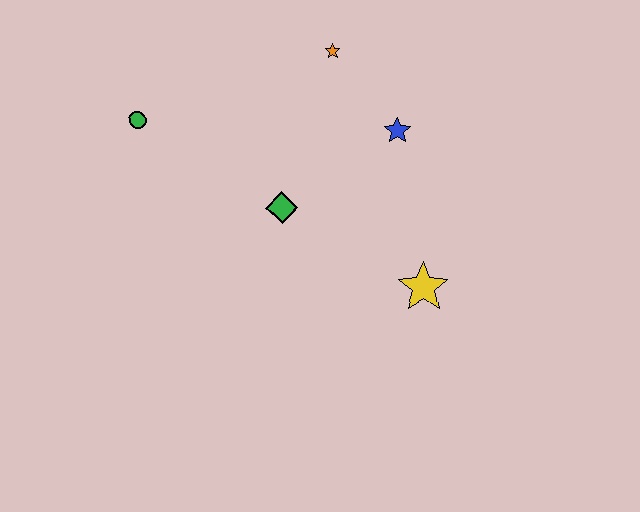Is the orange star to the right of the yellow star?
No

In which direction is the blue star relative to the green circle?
The blue star is to the right of the green circle.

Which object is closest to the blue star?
The orange star is closest to the blue star.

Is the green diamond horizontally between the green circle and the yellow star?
Yes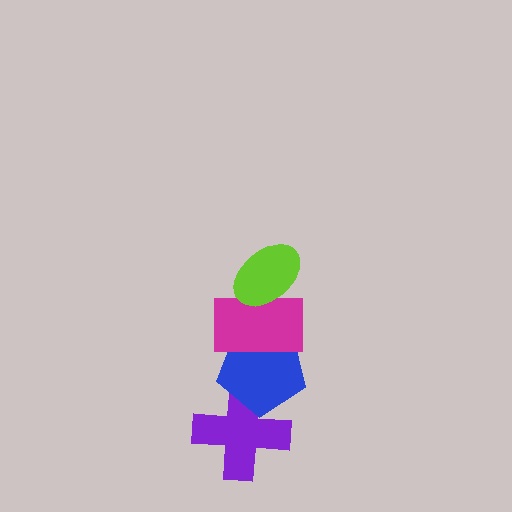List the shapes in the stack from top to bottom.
From top to bottom: the lime ellipse, the magenta rectangle, the blue pentagon, the purple cross.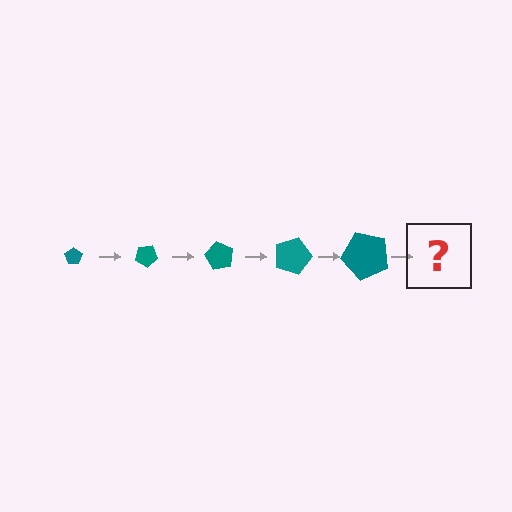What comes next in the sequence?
The next element should be a pentagon, larger than the previous one and rotated 150 degrees from the start.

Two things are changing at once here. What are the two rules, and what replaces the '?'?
The two rules are that the pentagon grows larger each step and it rotates 30 degrees each step. The '?' should be a pentagon, larger than the previous one and rotated 150 degrees from the start.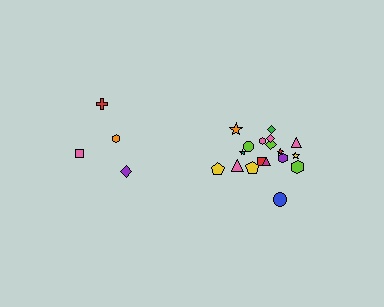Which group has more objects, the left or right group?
The right group.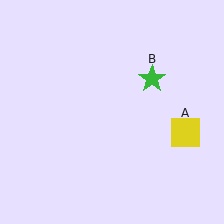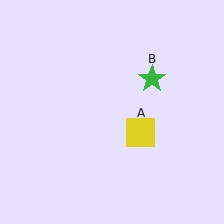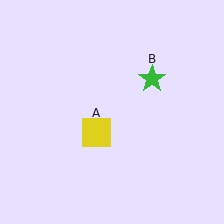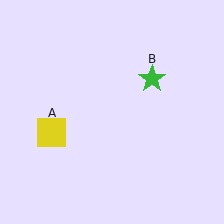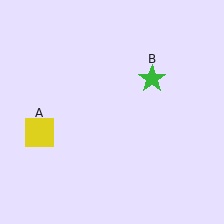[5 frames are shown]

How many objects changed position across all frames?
1 object changed position: yellow square (object A).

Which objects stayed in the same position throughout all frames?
Green star (object B) remained stationary.